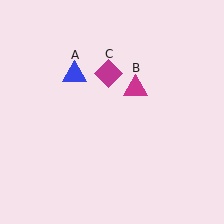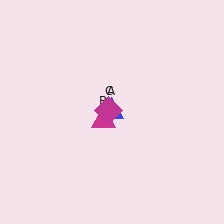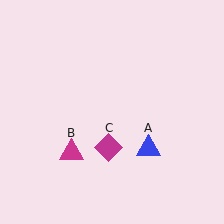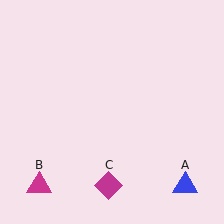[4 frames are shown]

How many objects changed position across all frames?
3 objects changed position: blue triangle (object A), magenta triangle (object B), magenta diamond (object C).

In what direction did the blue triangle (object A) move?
The blue triangle (object A) moved down and to the right.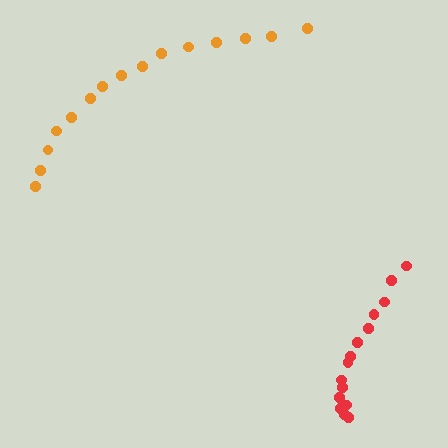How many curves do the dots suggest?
There are 2 distinct paths.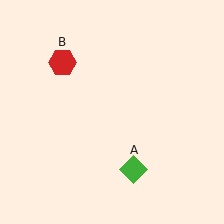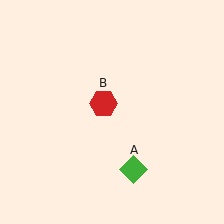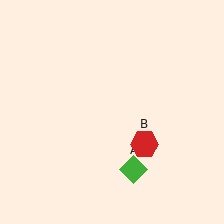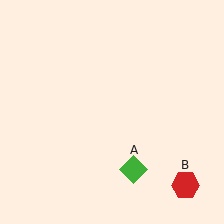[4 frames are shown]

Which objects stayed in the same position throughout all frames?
Green diamond (object A) remained stationary.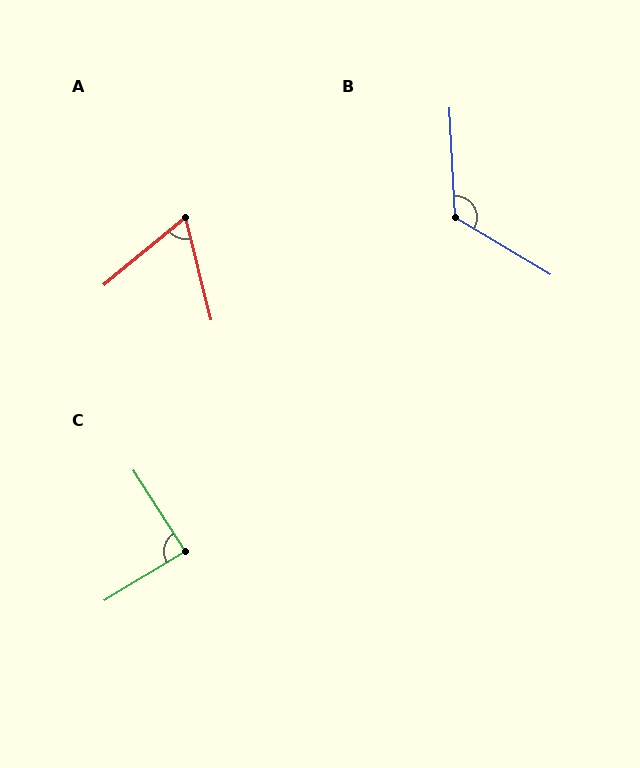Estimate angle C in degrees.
Approximately 89 degrees.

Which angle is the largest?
B, at approximately 124 degrees.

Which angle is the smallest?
A, at approximately 64 degrees.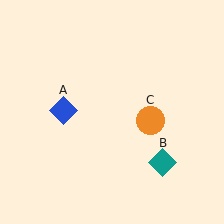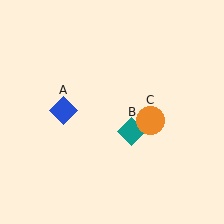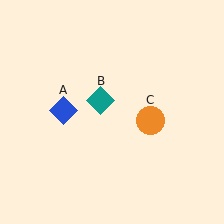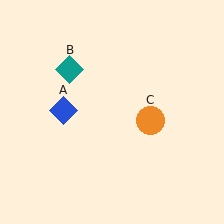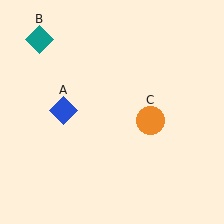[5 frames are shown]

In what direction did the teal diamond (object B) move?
The teal diamond (object B) moved up and to the left.